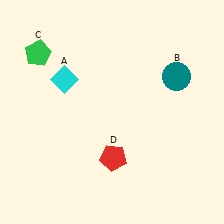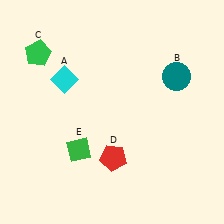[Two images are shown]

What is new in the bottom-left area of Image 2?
A green diamond (E) was added in the bottom-left area of Image 2.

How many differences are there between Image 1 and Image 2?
There is 1 difference between the two images.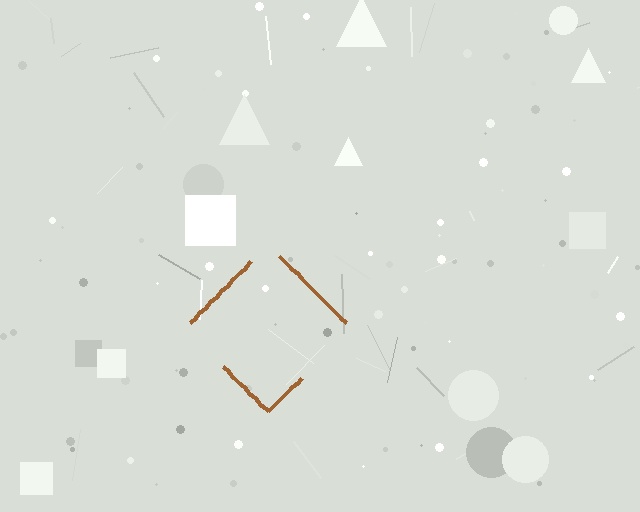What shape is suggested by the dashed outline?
The dashed outline suggests a diamond.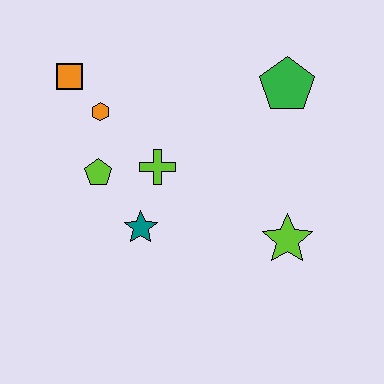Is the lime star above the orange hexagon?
No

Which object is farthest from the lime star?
The orange square is farthest from the lime star.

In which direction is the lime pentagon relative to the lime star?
The lime pentagon is to the left of the lime star.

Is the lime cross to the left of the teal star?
No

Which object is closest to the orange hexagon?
The orange square is closest to the orange hexagon.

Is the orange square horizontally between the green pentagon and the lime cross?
No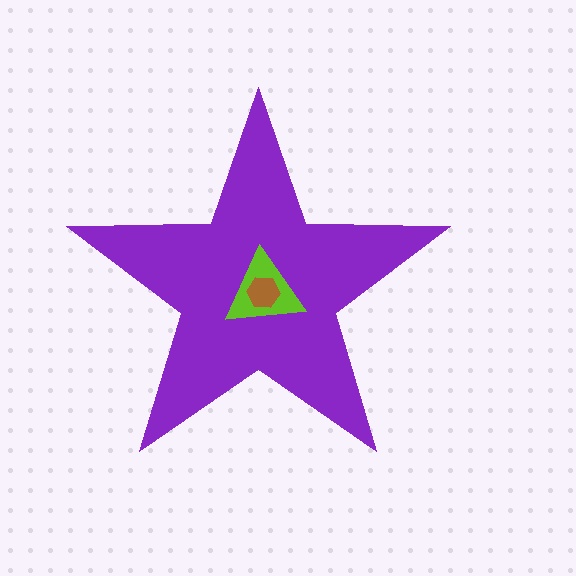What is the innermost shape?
The brown hexagon.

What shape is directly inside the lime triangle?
The brown hexagon.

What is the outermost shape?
The purple star.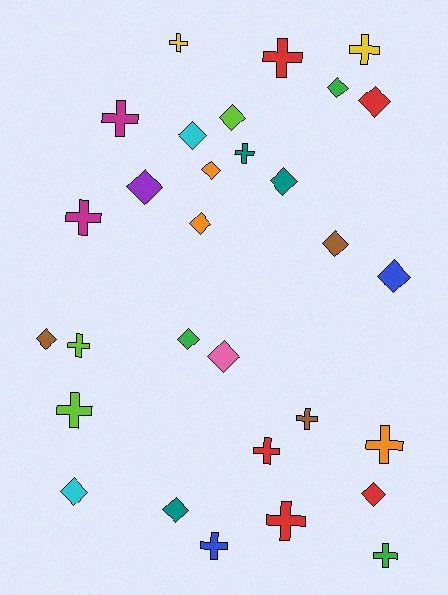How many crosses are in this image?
There are 14 crosses.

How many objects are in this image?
There are 30 objects.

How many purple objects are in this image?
There is 1 purple object.